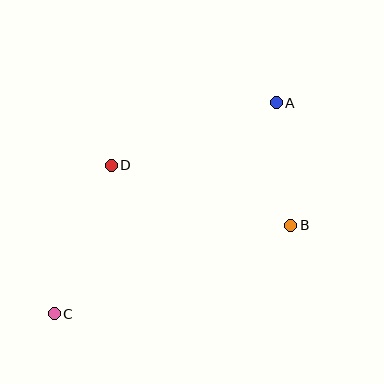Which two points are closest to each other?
Points A and B are closest to each other.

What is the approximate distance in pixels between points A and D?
The distance between A and D is approximately 176 pixels.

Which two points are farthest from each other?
Points A and C are farthest from each other.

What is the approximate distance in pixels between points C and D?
The distance between C and D is approximately 159 pixels.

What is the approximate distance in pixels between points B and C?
The distance between B and C is approximately 252 pixels.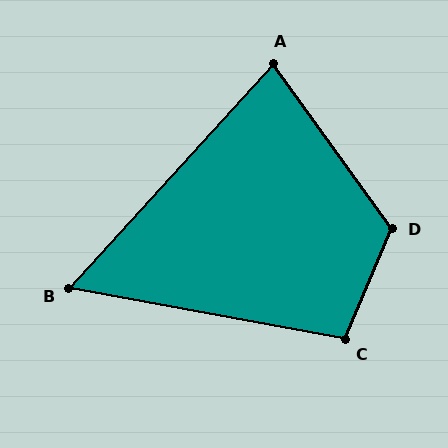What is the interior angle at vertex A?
Approximately 78 degrees (acute).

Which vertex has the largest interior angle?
D, at approximately 122 degrees.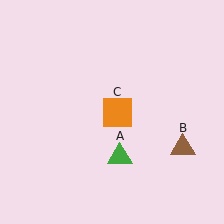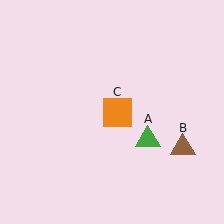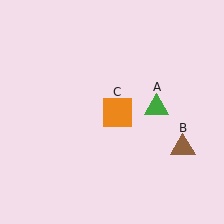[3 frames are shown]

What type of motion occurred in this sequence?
The green triangle (object A) rotated counterclockwise around the center of the scene.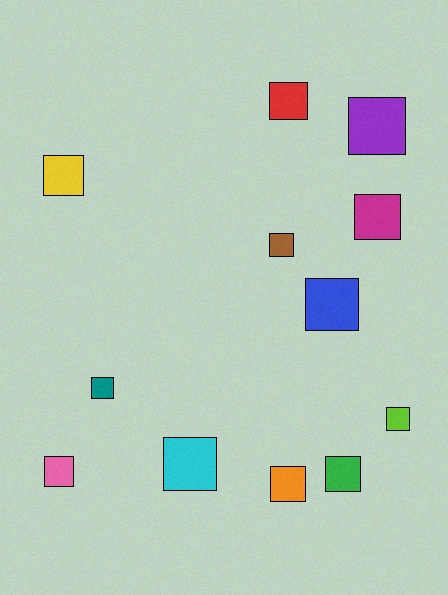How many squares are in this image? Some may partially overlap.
There are 12 squares.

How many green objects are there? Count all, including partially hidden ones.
There is 1 green object.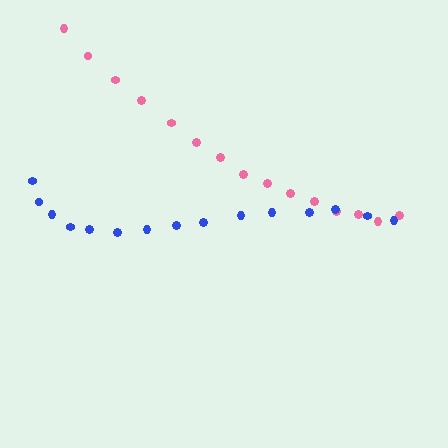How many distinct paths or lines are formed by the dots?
There are 2 distinct paths.